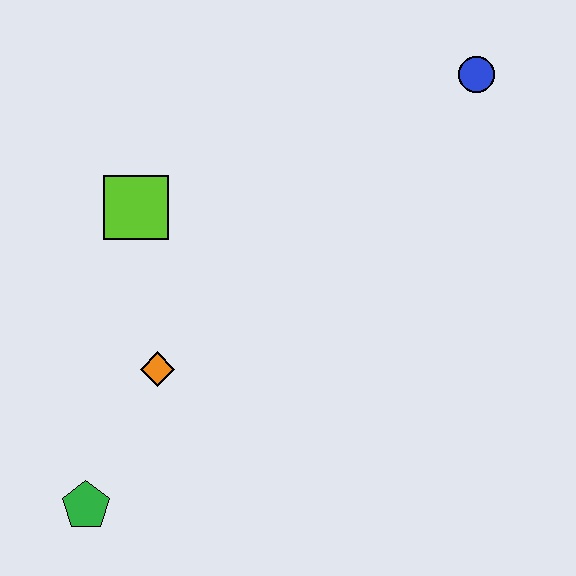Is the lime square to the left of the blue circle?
Yes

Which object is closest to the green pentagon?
The orange diamond is closest to the green pentagon.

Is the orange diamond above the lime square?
No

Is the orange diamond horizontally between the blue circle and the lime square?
Yes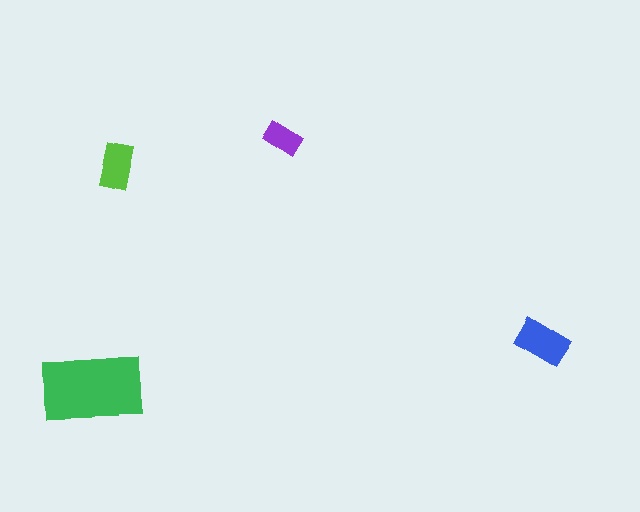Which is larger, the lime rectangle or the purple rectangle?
The lime one.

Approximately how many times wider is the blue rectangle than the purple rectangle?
About 1.5 times wider.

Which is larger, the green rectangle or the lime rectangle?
The green one.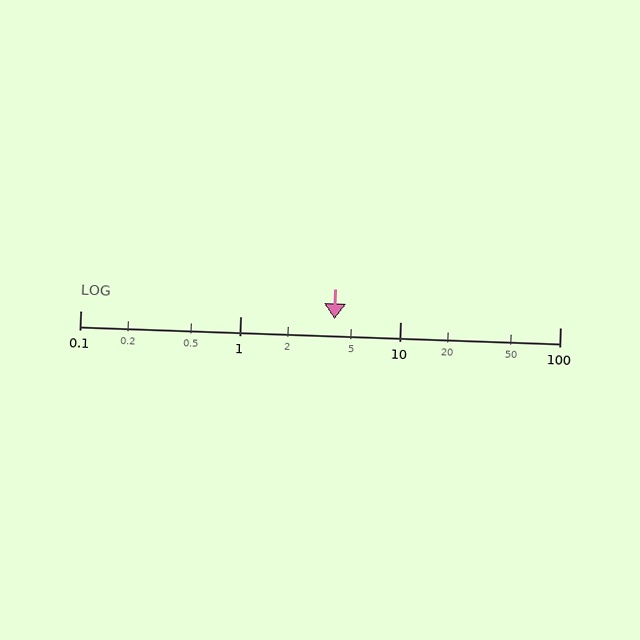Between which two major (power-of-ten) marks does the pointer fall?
The pointer is between 1 and 10.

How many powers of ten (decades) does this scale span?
The scale spans 3 decades, from 0.1 to 100.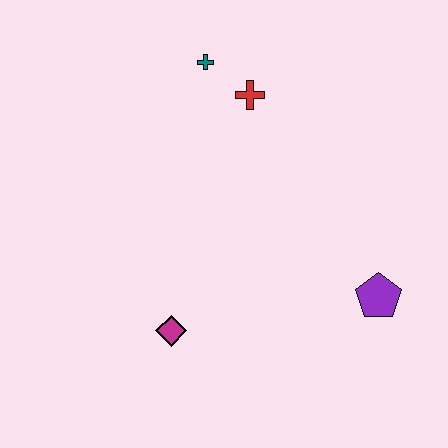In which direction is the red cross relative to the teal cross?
The red cross is to the right of the teal cross.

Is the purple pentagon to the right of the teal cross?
Yes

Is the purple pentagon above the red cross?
No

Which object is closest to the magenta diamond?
The purple pentagon is closest to the magenta diamond.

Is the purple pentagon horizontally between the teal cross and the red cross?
No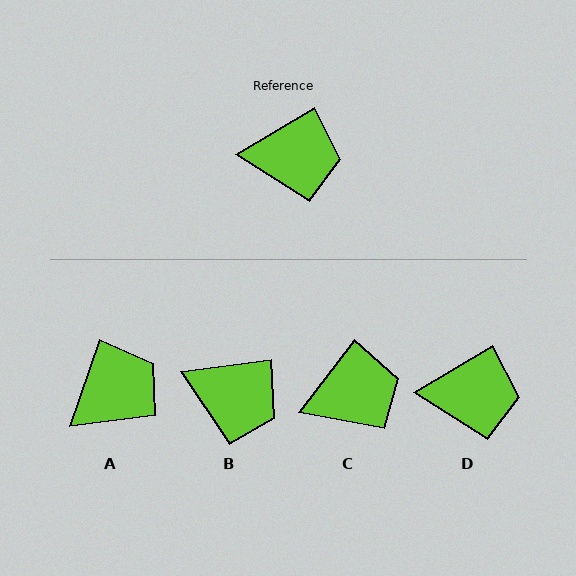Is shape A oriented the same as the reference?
No, it is off by about 39 degrees.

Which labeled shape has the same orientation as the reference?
D.